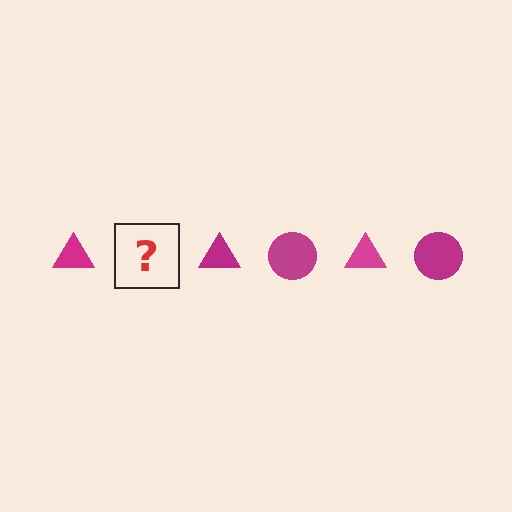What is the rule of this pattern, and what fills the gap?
The rule is that the pattern cycles through triangle, circle shapes in magenta. The gap should be filled with a magenta circle.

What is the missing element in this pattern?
The missing element is a magenta circle.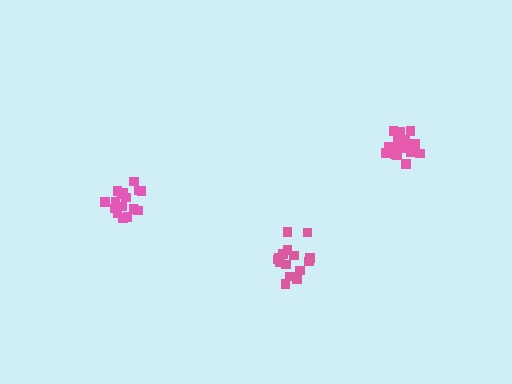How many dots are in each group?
Group 1: 17 dots, Group 2: 15 dots, Group 3: 18 dots (50 total).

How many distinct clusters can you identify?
There are 3 distinct clusters.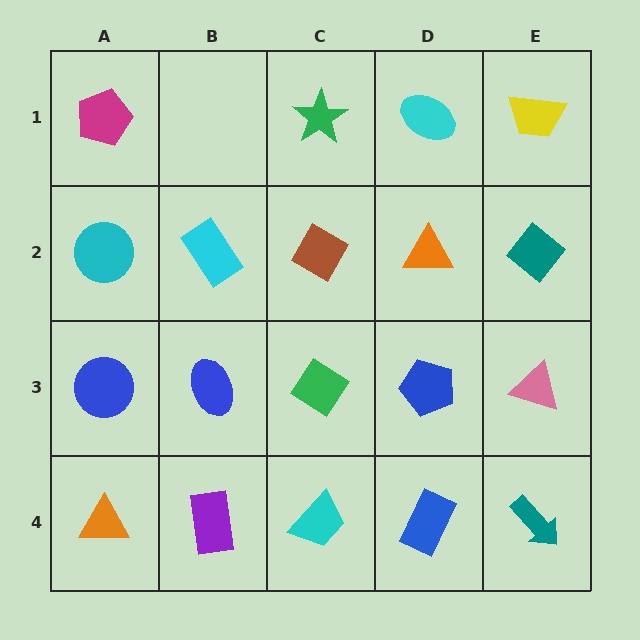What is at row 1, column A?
A magenta pentagon.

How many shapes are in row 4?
5 shapes.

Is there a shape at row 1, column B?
No, that cell is empty.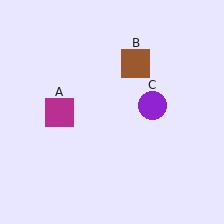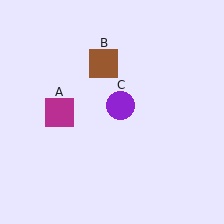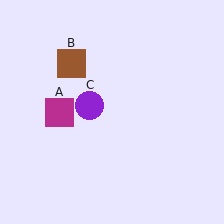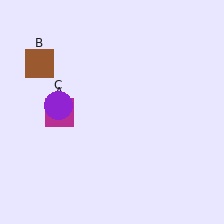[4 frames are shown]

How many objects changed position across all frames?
2 objects changed position: brown square (object B), purple circle (object C).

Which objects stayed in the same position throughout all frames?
Magenta square (object A) remained stationary.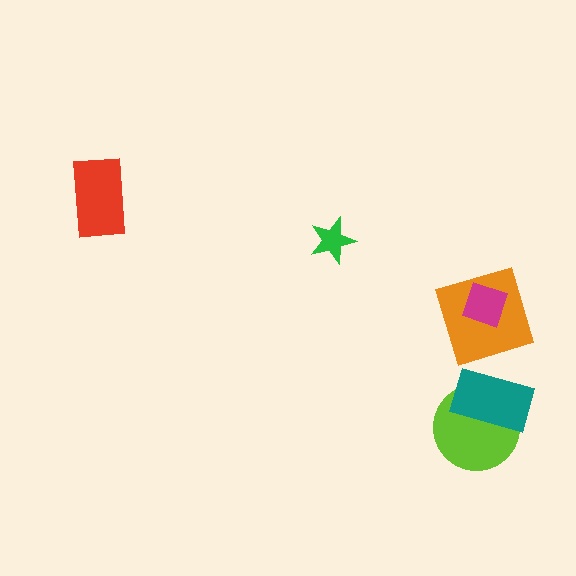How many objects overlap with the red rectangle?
0 objects overlap with the red rectangle.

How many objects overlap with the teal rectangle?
1 object overlaps with the teal rectangle.